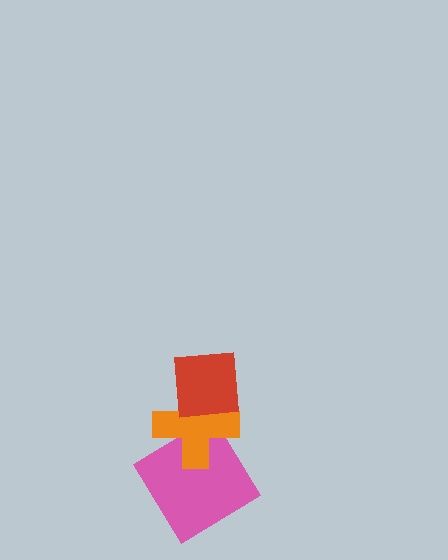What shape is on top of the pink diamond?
The orange cross is on top of the pink diamond.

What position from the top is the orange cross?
The orange cross is 2nd from the top.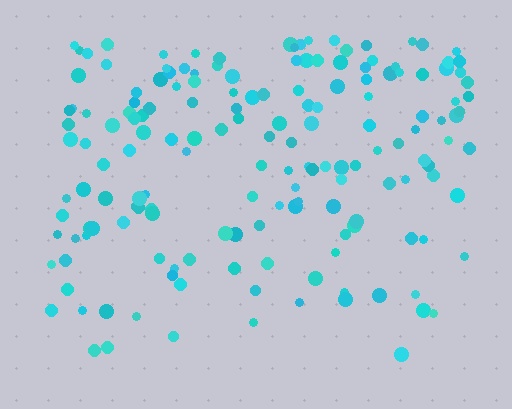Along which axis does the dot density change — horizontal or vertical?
Vertical.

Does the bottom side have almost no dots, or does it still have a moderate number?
Still a moderate number, just noticeably fewer than the top.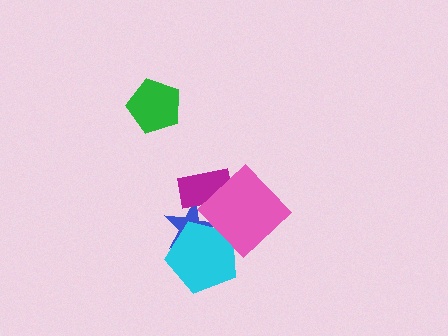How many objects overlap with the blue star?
2 objects overlap with the blue star.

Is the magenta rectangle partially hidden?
Yes, it is partially covered by another shape.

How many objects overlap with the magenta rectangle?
2 objects overlap with the magenta rectangle.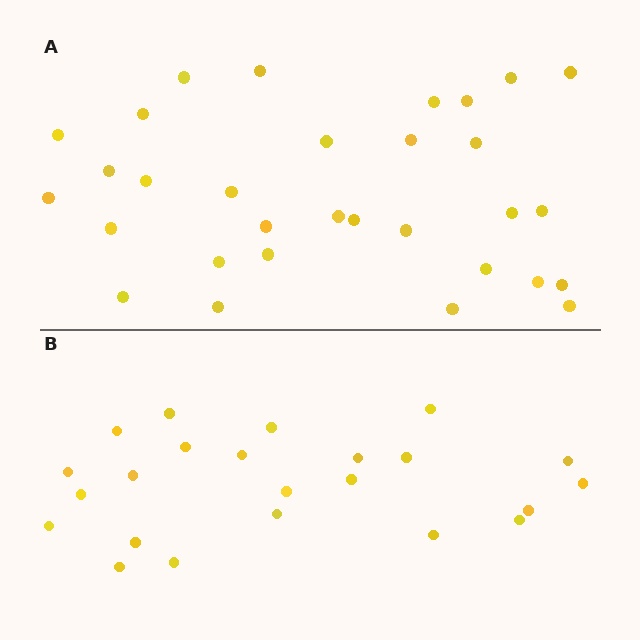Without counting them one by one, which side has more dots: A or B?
Region A (the top region) has more dots.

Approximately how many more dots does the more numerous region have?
Region A has roughly 8 or so more dots than region B.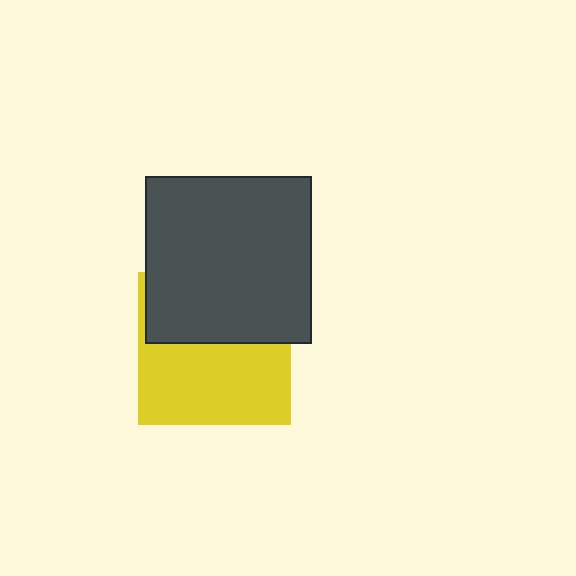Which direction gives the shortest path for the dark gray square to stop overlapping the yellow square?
Moving up gives the shortest separation.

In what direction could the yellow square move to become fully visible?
The yellow square could move down. That would shift it out from behind the dark gray square entirely.